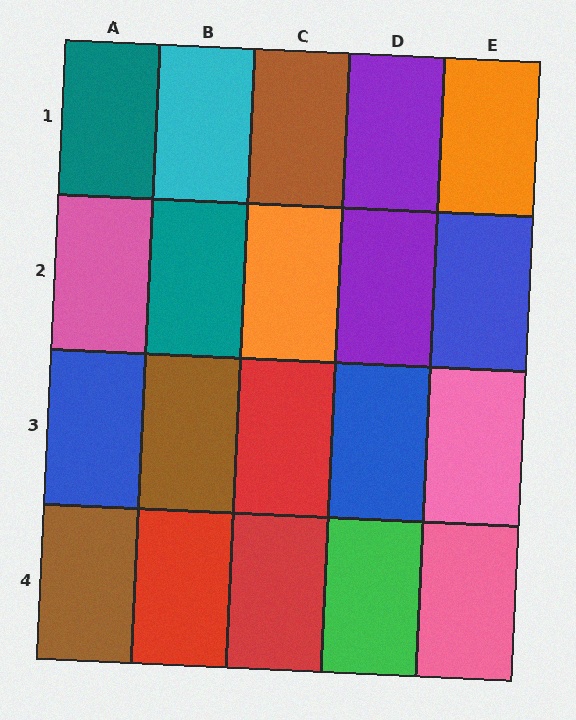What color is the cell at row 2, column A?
Pink.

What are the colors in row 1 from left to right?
Teal, cyan, brown, purple, orange.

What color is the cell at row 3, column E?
Pink.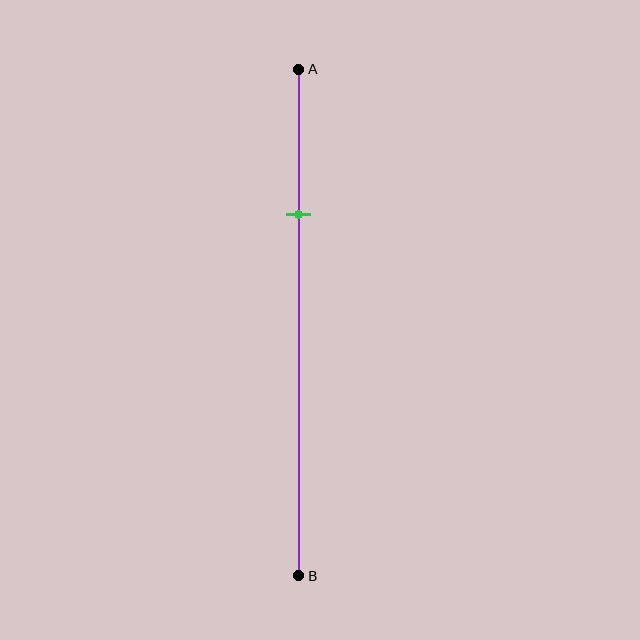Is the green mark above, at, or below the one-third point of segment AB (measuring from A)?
The green mark is above the one-third point of segment AB.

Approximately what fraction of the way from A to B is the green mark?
The green mark is approximately 30% of the way from A to B.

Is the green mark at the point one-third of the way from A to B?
No, the mark is at about 30% from A, not at the 33% one-third point.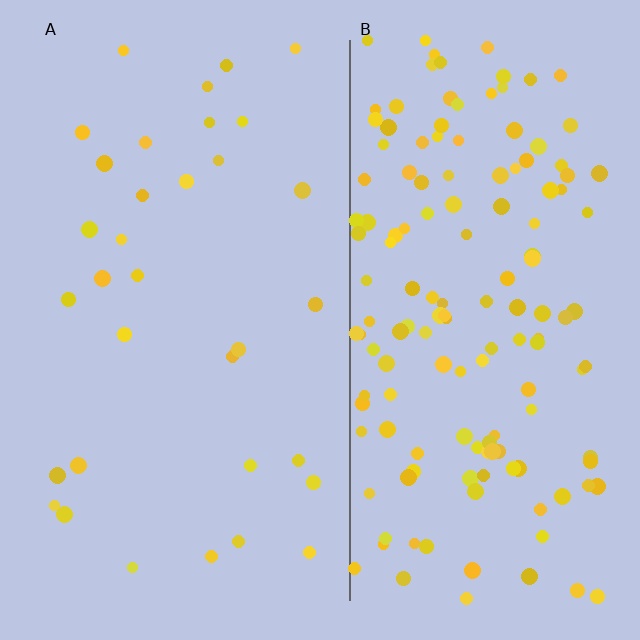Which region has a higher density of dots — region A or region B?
B (the right).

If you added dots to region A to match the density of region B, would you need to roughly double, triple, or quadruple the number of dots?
Approximately quadruple.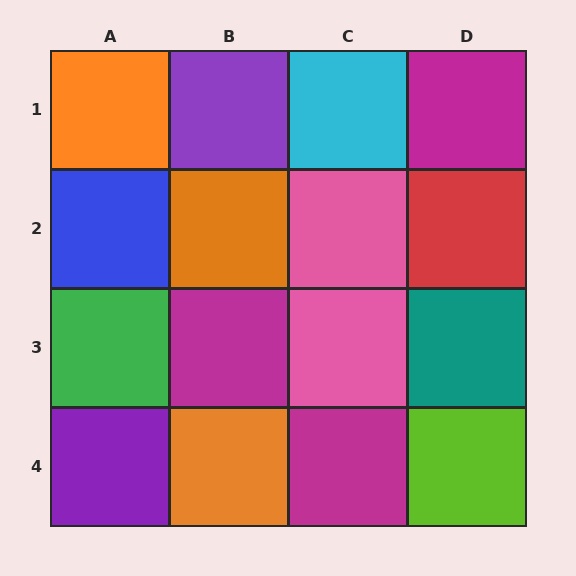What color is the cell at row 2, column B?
Orange.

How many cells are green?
1 cell is green.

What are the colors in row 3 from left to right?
Green, magenta, pink, teal.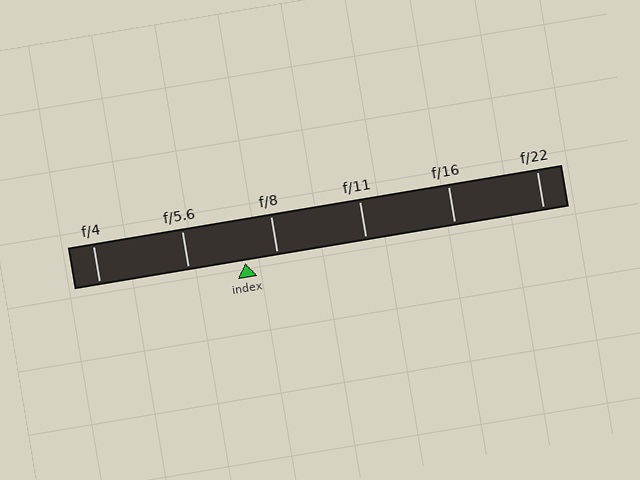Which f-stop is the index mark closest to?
The index mark is closest to f/8.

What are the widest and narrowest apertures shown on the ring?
The widest aperture shown is f/4 and the narrowest is f/22.